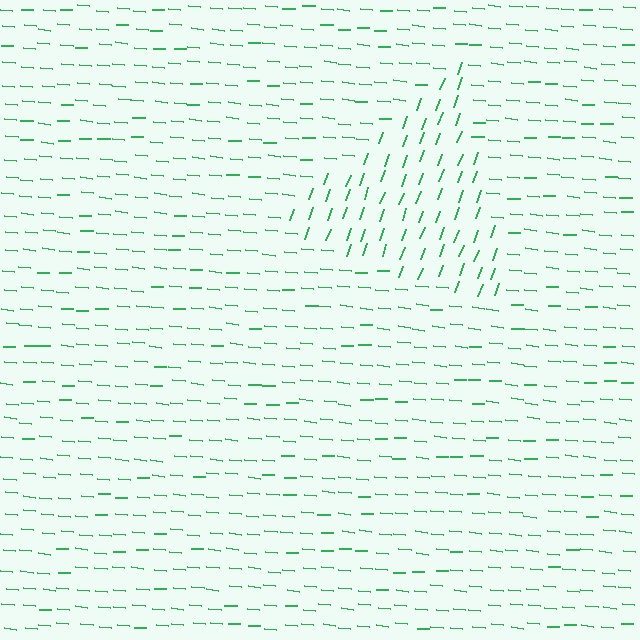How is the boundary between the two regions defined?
The boundary is defined purely by a change in line orientation (approximately 75 degrees difference). All lines are the same color and thickness.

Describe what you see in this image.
The image is filled with small green line segments. A triangle region in the image has lines oriented differently from the surrounding lines, creating a visible texture boundary.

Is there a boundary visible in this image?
Yes, there is a texture boundary formed by a change in line orientation.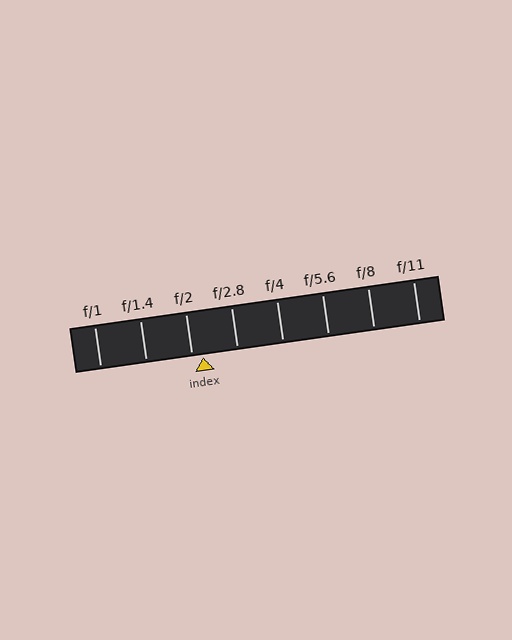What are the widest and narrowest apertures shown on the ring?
The widest aperture shown is f/1 and the narrowest is f/11.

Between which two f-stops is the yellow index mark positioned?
The index mark is between f/2 and f/2.8.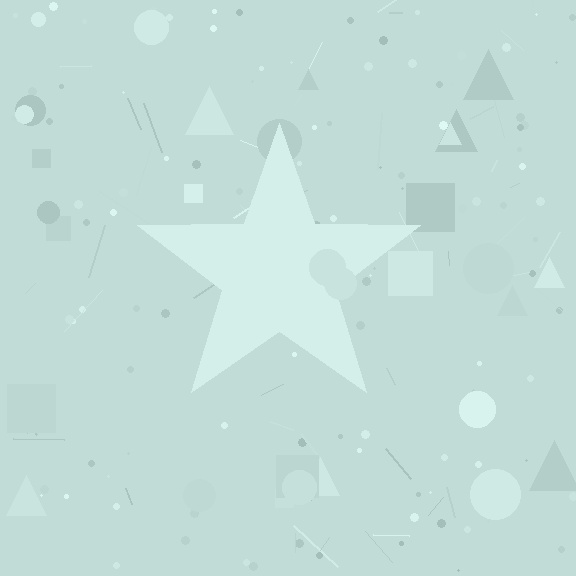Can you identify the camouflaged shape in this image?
The camouflaged shape is a star.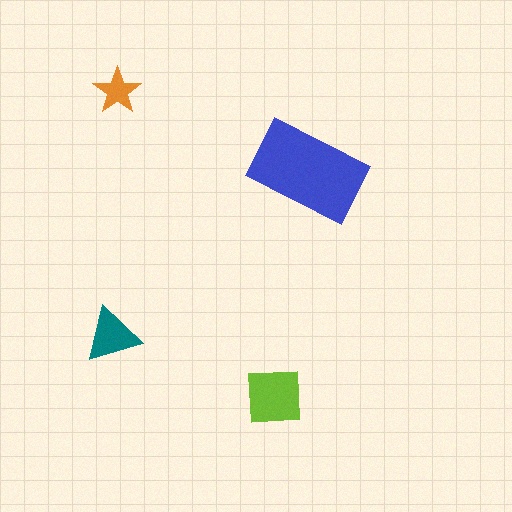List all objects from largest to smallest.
The blue rectangle, the lime square, the teal triangle, the orange star.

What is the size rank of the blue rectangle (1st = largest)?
1st.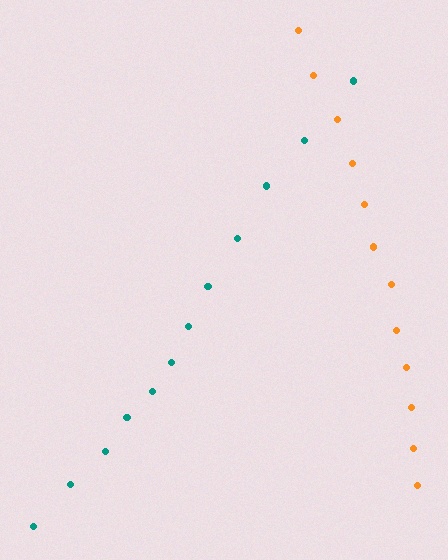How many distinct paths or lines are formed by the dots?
There are 2 distinct paths.